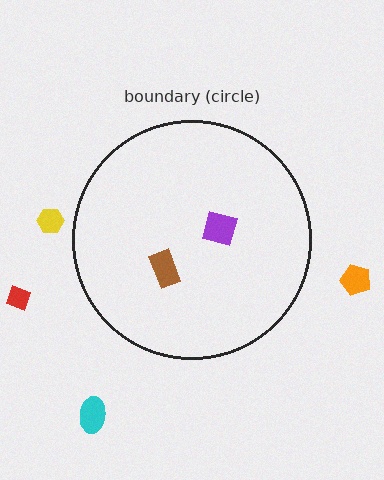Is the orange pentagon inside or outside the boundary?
Outside.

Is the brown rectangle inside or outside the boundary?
Inside.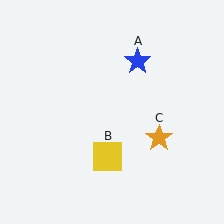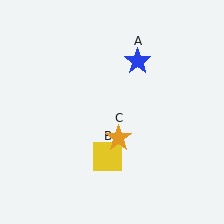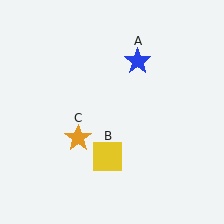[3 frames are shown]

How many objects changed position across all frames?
1 object changed position: orange star (object C).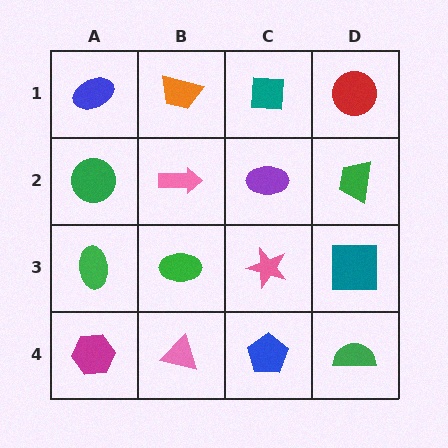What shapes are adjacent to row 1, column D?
A green trapezoid (row 2, column D), a teal square (row 1, column C).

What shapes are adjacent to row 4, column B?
A green ellipse (row 3, column B), a magenta hexagon (row 4, column A), a blue pentagon (row 4, column C).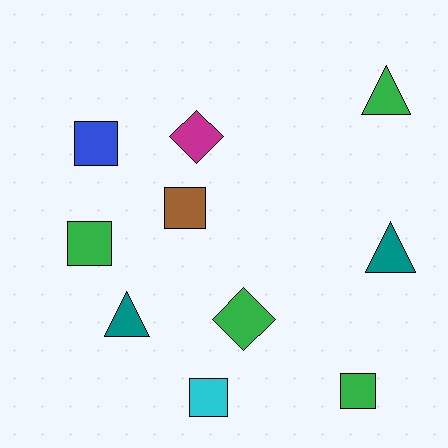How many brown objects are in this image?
There is 1 brown object.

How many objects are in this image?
There are 10 objects.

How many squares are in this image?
There are 5 squares.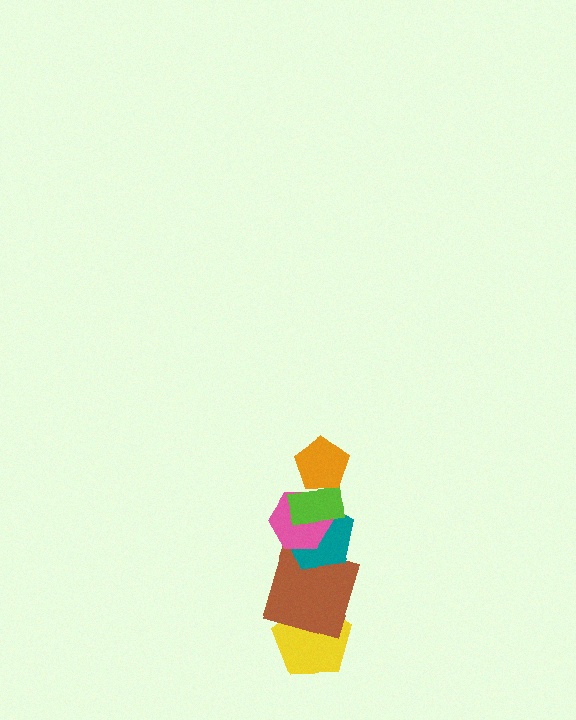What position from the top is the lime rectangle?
The lime rectangle is 2nd from the top.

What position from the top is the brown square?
The brown square is 5th from the top.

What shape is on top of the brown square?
The teal pentagon is on top of the brown square.